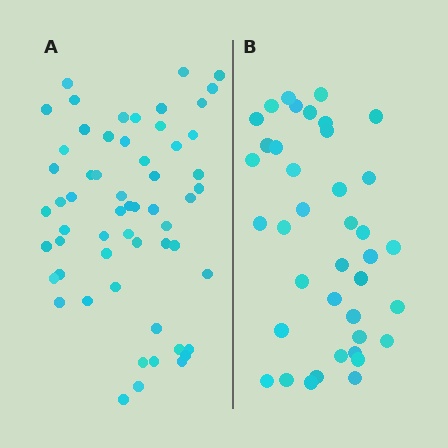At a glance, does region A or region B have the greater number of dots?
Region A (the left region) has more dots.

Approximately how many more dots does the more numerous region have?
Region A has approximately 20 more dots than region B.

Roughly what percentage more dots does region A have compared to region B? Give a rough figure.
About 50% more.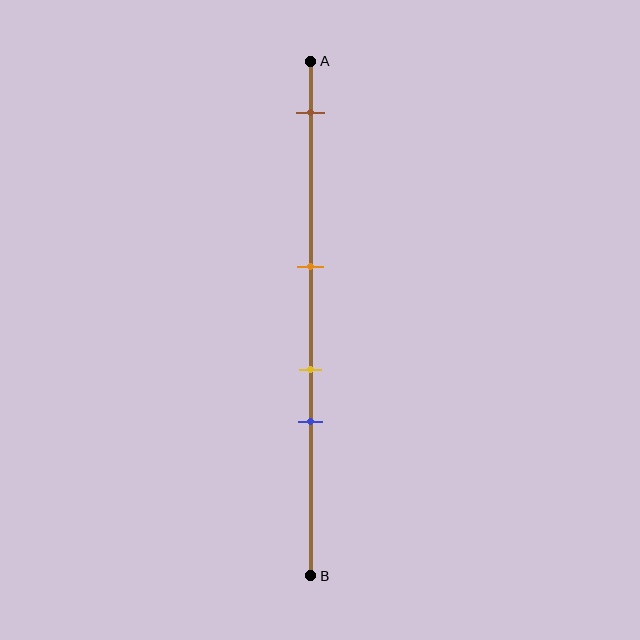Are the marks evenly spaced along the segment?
No, the marks are not evenly spaced.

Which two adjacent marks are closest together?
The yellow and blue marks are the closest adjacent pair.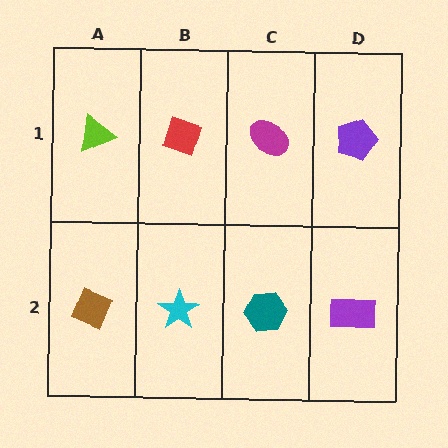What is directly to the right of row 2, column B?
A teal hexagon.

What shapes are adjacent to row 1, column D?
A purple rectangle (row 2, column D), a magenta ellipse (row 1, column C).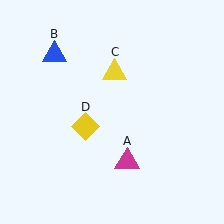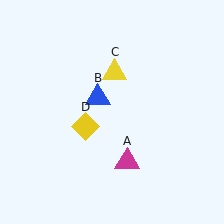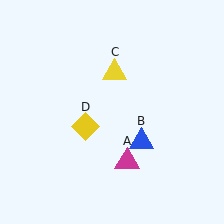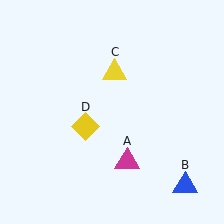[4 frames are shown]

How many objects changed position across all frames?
1 object changed position: blue triangle (object B).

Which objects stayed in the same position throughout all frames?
Magenta triangle (object A) and yellow triangle (object C) and yellow diamond (object D) remained stationary.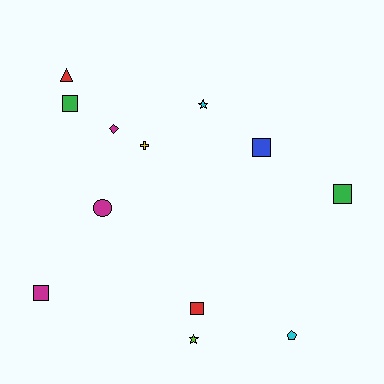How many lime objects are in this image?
There is 1 lime object.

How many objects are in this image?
There are 12 objects.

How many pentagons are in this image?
There is 1 pentagon.